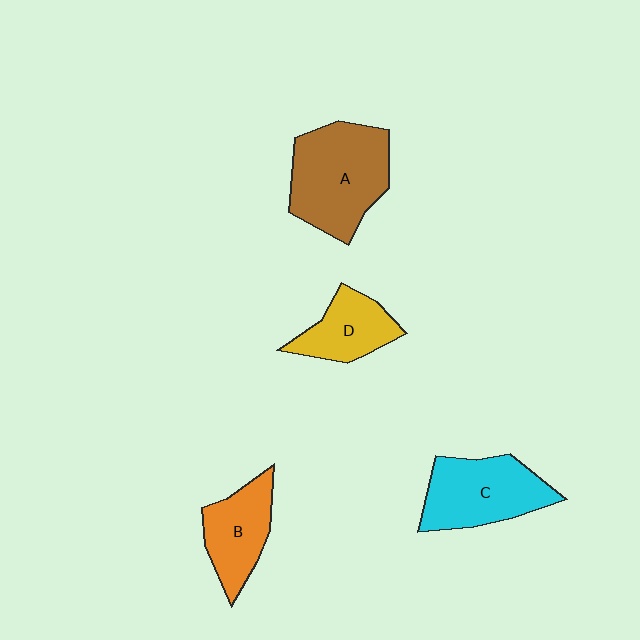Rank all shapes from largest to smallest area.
From largest to smallest: A (brown), C (cyan), B (orange), D (yellow).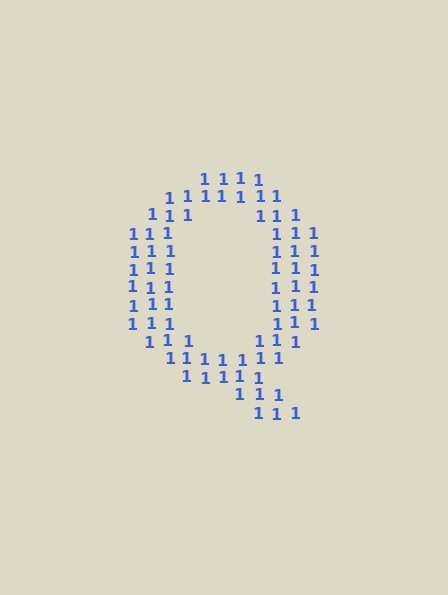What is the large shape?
The large shape is the letter Q.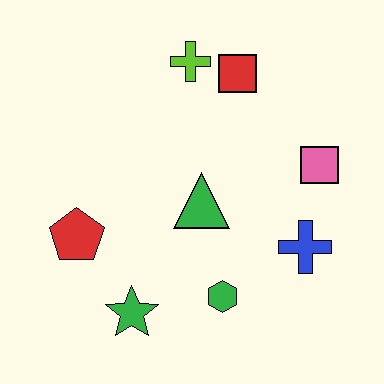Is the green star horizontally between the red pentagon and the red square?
Yes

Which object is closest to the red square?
The lime cross is closest to the red square.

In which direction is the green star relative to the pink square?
The green star is to the left of the pink square.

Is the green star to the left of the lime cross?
Yes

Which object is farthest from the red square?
The green star is farthest from the red square.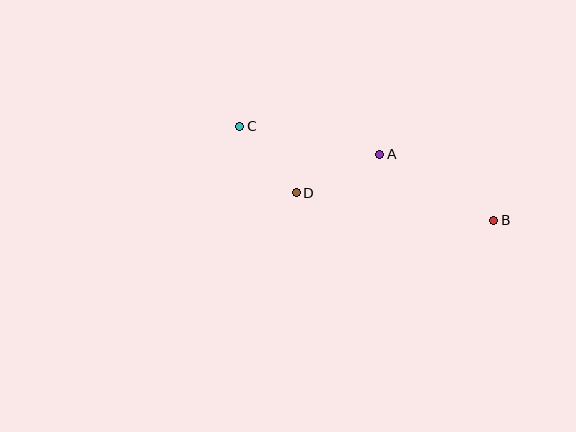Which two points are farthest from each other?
Points B and C are farthest from each other.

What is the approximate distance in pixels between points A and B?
The distance between A and B is approximately 131 pixels.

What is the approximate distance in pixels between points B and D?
The distance between B and D is approximately 199 pixels.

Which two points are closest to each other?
Points C and D are closest to each other.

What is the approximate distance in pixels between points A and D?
The distance between A and D is approximately 92 pixels.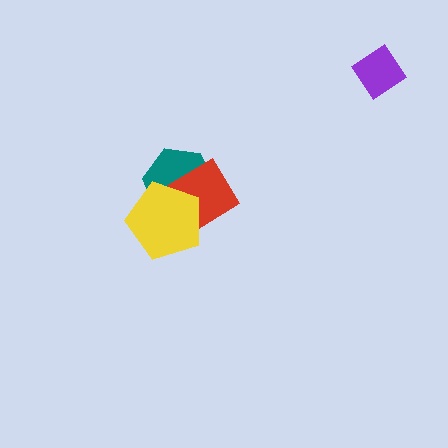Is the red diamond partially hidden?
Yes, it is partially covered by another shape.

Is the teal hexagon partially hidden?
Yes, it is partially covered by another shape.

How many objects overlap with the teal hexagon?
2 objects overlap with the teal hexagon.